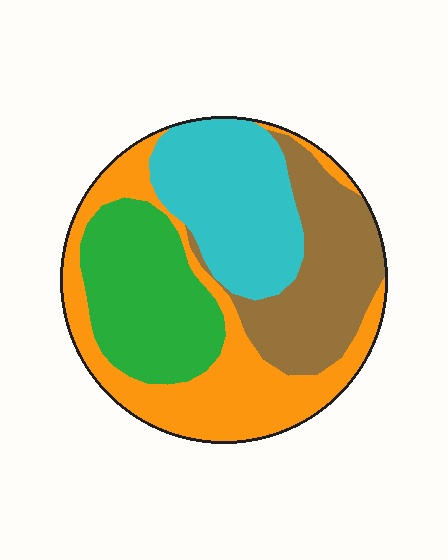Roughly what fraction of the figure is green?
Green covers about 25% of the figure.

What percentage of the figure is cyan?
Cyan takes up about one quarter (1/4) of the figure.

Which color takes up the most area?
Orange, at roughly 30%.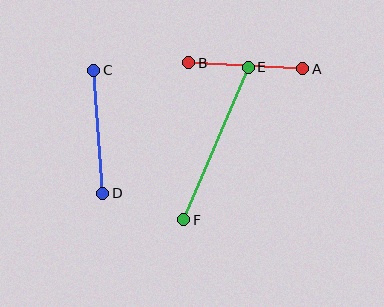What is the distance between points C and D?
The distance is approximately 123 pixels.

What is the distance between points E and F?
The distance is approximately 166 pixels.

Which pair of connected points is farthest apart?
Points E and F are farthest apart.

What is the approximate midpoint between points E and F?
The midpoint is at approximately (216, 143) pixels.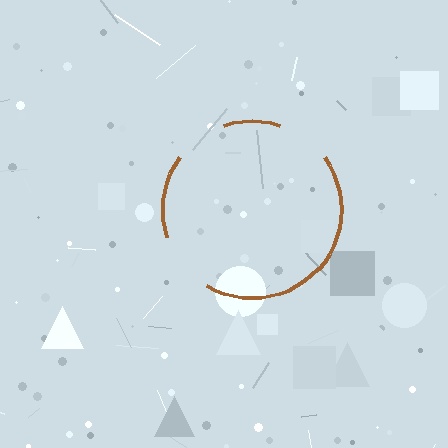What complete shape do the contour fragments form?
The contour fragments form a circle.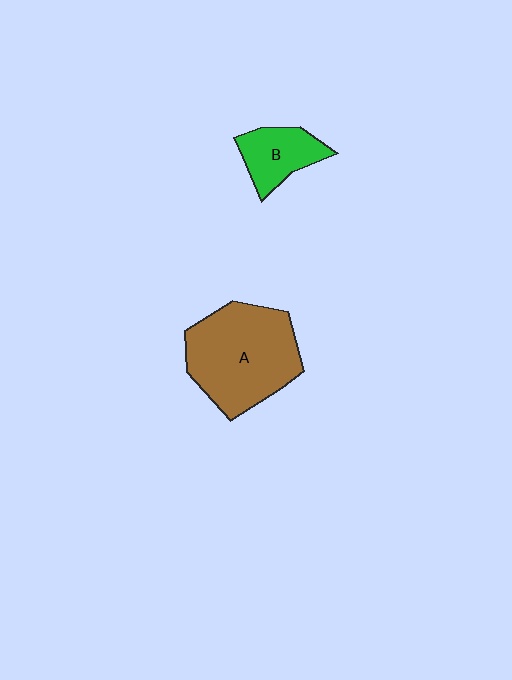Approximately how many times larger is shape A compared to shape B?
Approximately 2.4 times.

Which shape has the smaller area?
Shape B (green).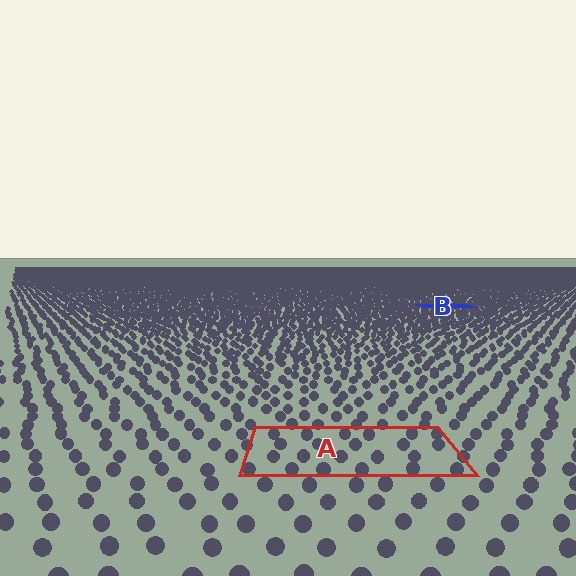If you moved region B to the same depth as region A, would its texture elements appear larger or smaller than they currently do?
They would appear larger. At a closer depth, the same texture elements are projected at a bigger on-screen size.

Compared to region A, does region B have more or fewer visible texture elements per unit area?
Region B has more texture elements per unit area — they are packed more densely because it is farther away.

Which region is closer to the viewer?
Region A is closer. The texture elements there are larger and more spread out.